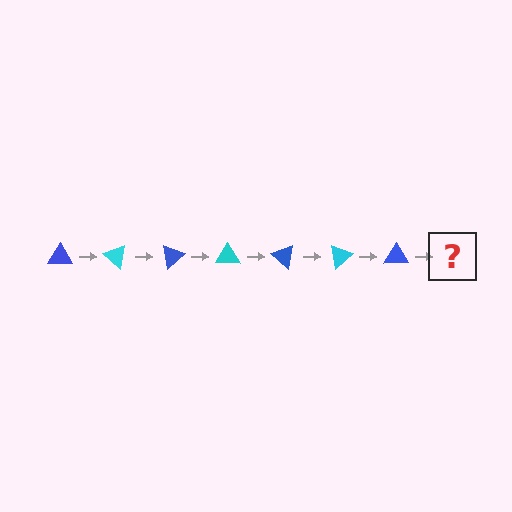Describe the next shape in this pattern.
It should be a cyan triangle, rotated 280 degrees from the start.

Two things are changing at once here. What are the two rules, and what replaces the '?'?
The two rules are that it rotates 40 degrees each step and the color cycles through blue and cyan. The '?' should be a cyan triangle, rotated 280 degrees from the start.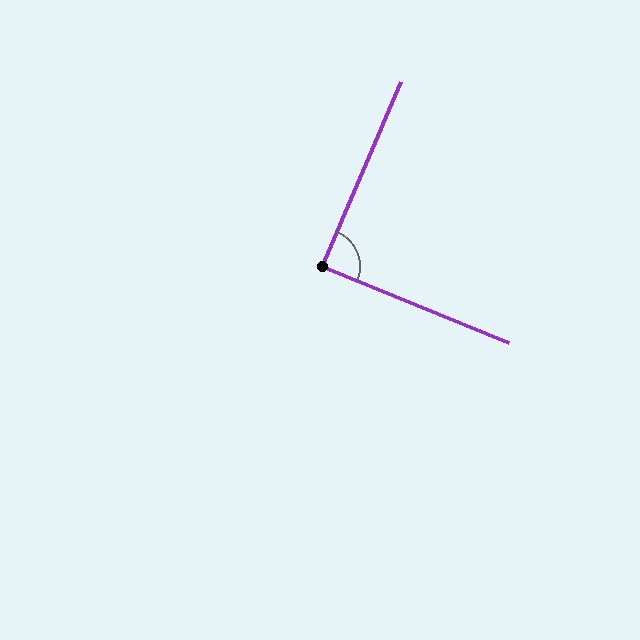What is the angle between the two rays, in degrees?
Approximately 89 degrees.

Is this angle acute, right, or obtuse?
It is approximately a right angle.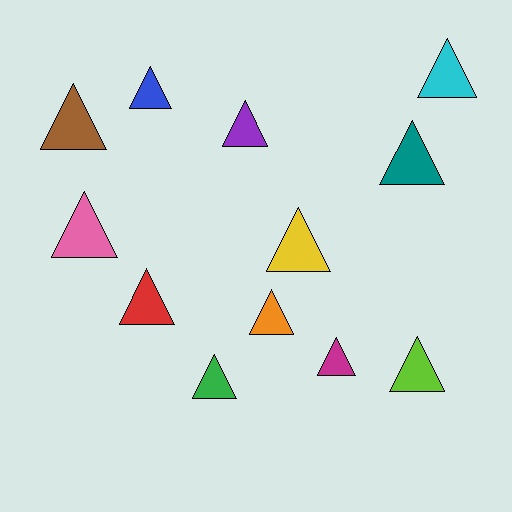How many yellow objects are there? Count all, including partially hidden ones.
There is 1 yellow object.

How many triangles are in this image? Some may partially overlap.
There are 12 triangles.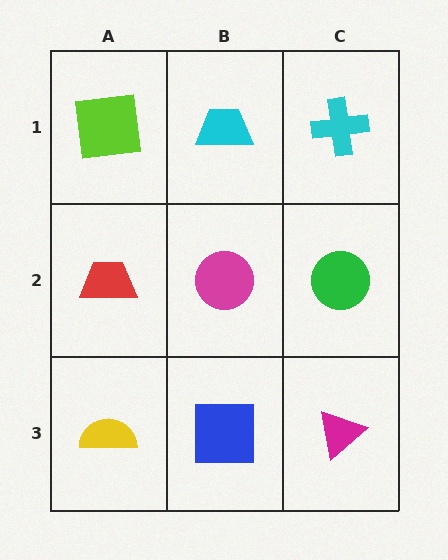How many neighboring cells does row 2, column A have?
3.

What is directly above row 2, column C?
A cyan cross.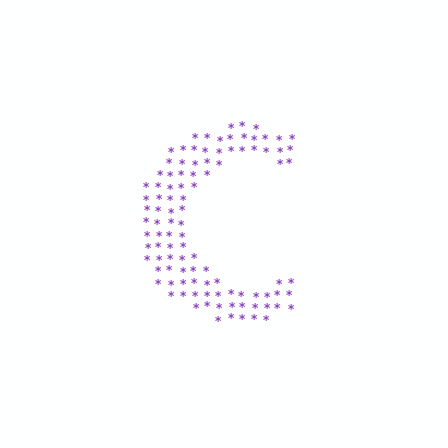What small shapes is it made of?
It is made of small asterisks.